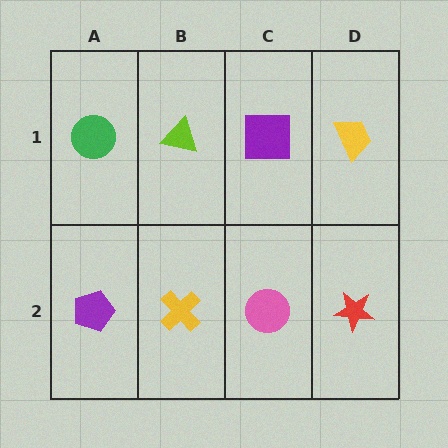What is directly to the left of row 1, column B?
A green circle.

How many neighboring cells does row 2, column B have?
3.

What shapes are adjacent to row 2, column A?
A green circle (row 1, column A), a yellow cross (row 2, column B).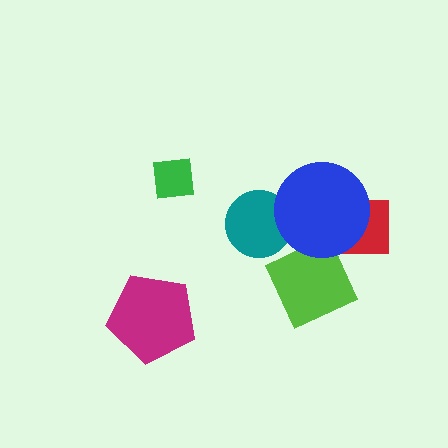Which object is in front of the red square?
The blue circle is in front of the red square.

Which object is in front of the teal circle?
The blue circle is in front of the teal circle.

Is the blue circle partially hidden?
No, no other shape covers it.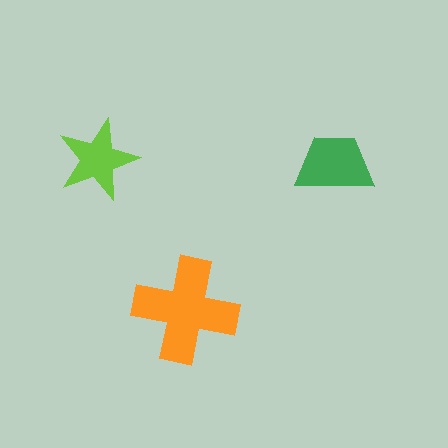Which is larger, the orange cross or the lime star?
The orange cross.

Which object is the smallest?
The lime star.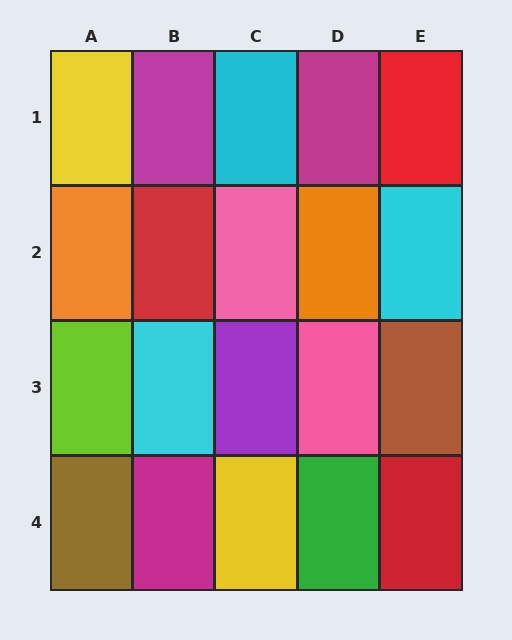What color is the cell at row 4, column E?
Red.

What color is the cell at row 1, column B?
Magenta.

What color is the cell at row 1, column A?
Yellow.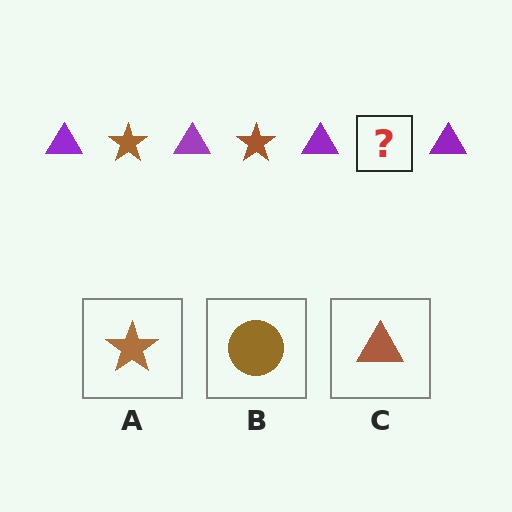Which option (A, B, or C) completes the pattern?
A.